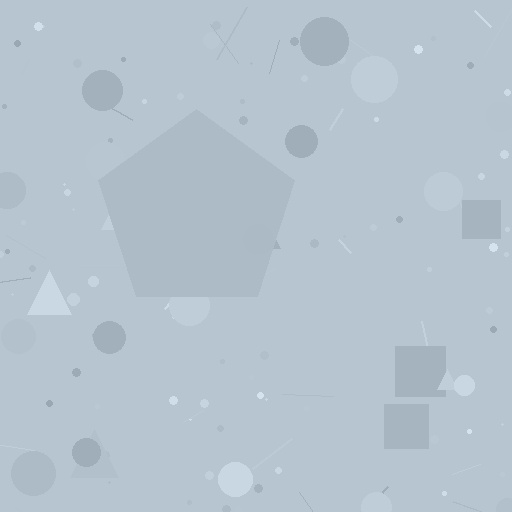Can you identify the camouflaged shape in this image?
The camouflaged shape is a pentagon.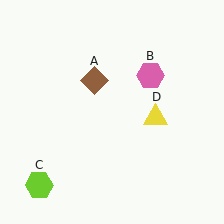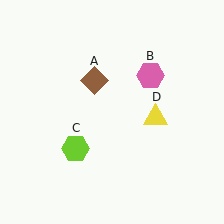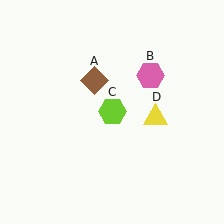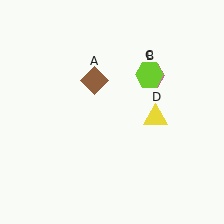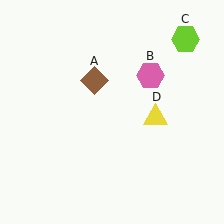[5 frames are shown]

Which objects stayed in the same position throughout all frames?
Brown diamond (object A) and pink hexagon (object B) and yellow triangle (object D) remained stationary.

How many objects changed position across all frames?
1 object changed position: lime hexagon (object C).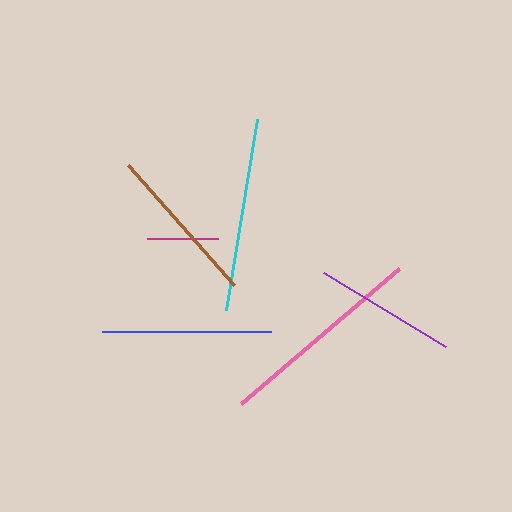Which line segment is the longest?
The pink line is the longest at approximately 208 pixels.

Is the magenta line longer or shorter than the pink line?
The pink line is longer than the magenta line.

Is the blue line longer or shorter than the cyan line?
The cyan line is longer than the blue line.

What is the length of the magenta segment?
The magenta segment is approximately 70 pixels long.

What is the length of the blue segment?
The blue segment is approximately 169 pixels long.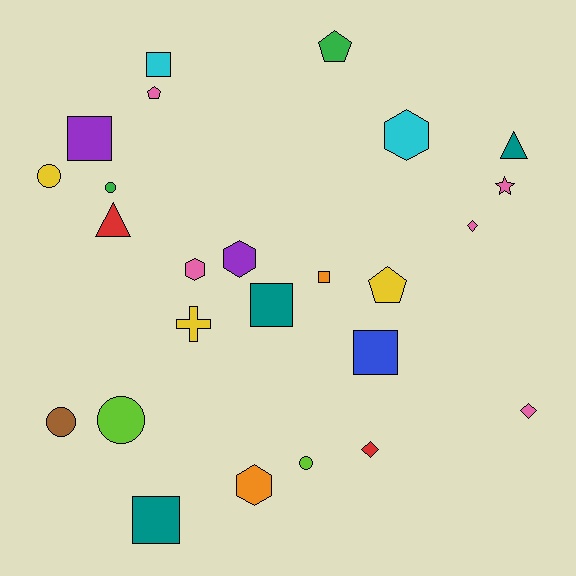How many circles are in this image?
There are 5 circles.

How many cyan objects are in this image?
There are 2 cyan objects.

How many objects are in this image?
There are 25 objects.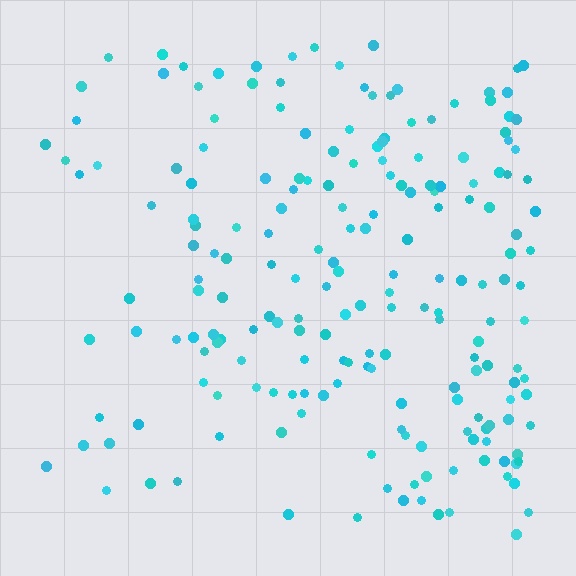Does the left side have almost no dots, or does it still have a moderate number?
Still a moderate number, just noticeably fewer than the right.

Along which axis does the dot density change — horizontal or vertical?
Horizontal.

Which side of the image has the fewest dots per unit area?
The left.